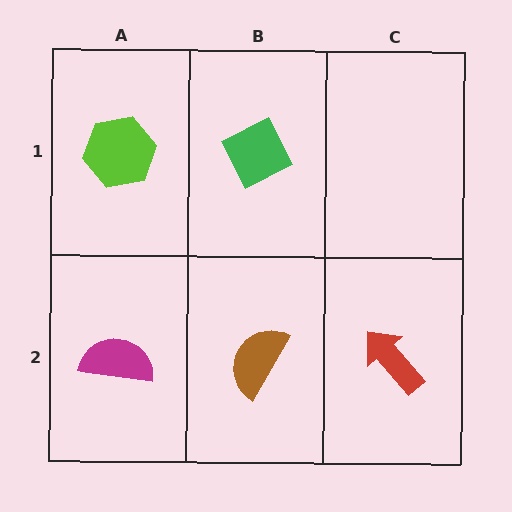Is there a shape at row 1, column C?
No, that cell is empty.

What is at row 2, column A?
A magenta semicircle.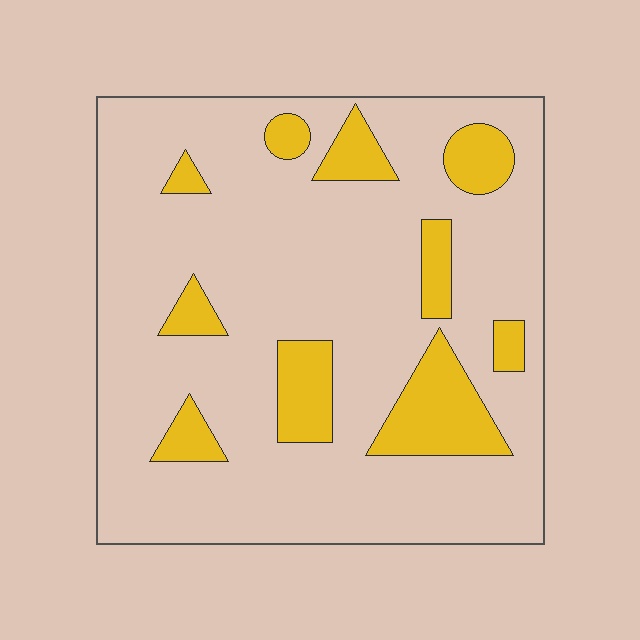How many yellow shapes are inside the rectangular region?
10.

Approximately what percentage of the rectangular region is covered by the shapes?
Approximately 20%.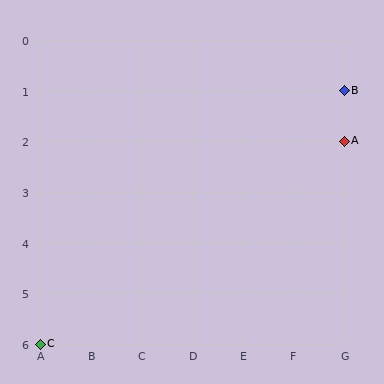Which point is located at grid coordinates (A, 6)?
Point C is at (A, 6).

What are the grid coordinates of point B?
Point B is at grid coordinates (G, 1).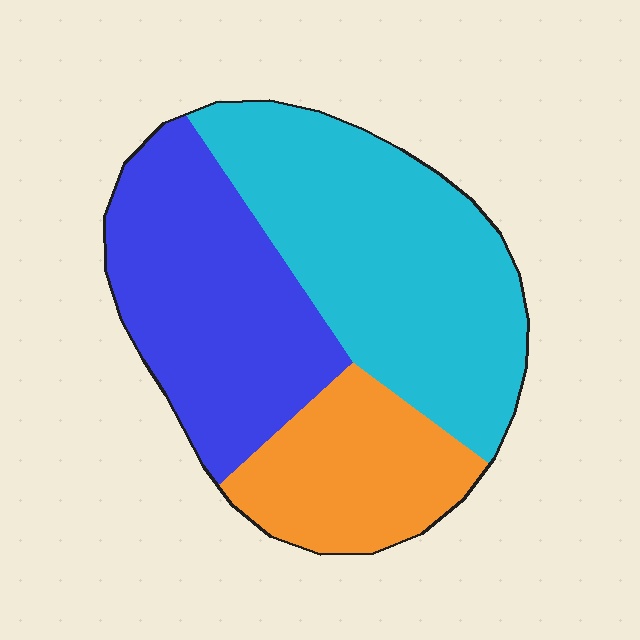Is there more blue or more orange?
Blue.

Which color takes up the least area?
Orange, at roughly 20%.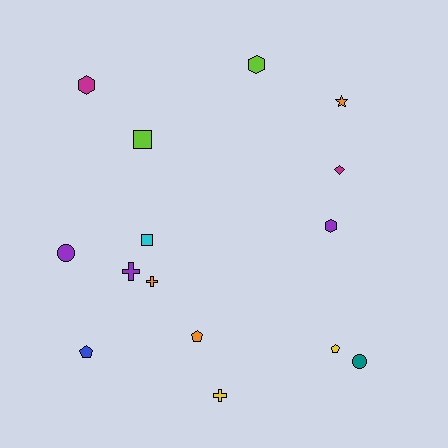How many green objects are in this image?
There are no green objects.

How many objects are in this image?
There are 15 objects.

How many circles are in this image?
There are 2 circles.